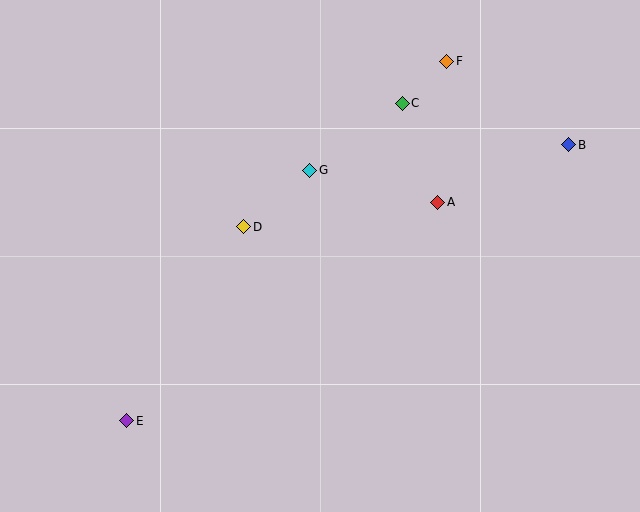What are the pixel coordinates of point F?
Point F is at (447, 61).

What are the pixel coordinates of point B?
Point B is at (569, 145).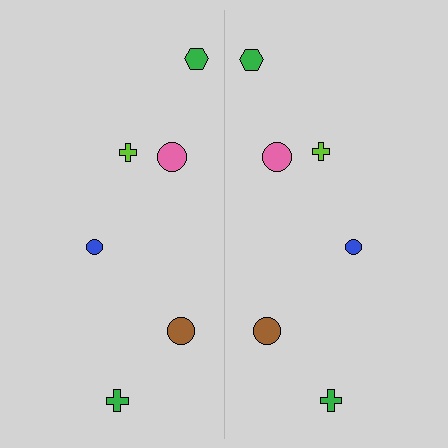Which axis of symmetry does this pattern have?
The pattern has a vertical axis of symmetry running through the center of the image.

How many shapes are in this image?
There are 12 shapes in this image.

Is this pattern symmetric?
Yes, this pattern has bilateral (reflection) symmetry.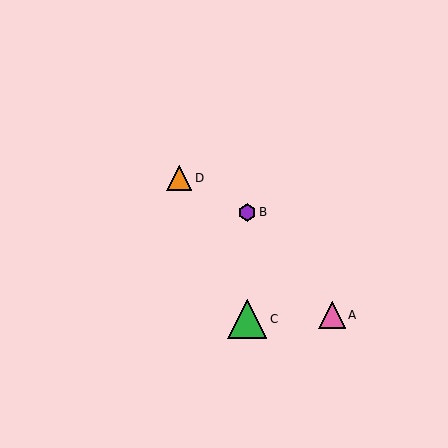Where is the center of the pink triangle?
The center of the pink triangle is at (332, 315).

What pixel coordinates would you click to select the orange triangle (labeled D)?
Click at (179, 178) to select the orange triangle D.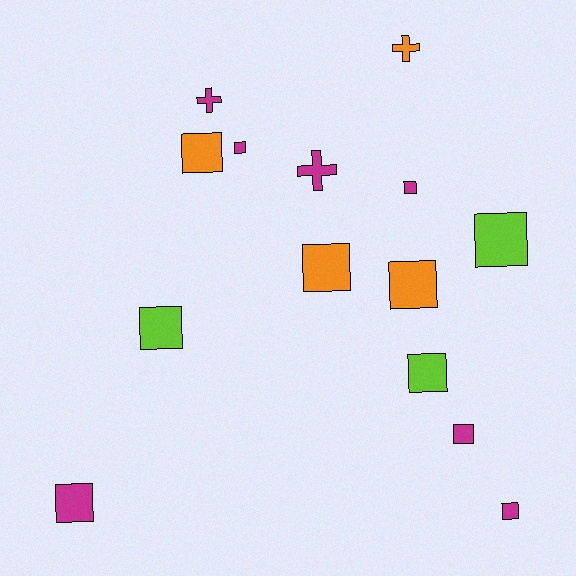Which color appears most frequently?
Magenta, with 7 objects.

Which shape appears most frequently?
Square, with 11 objects.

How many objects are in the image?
There are 14 objects.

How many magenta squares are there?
There are 5 magenta squares.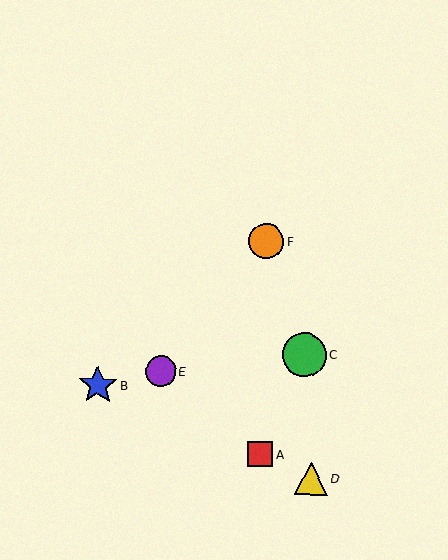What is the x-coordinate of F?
Object F is at x≈266.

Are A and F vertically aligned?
Yes, both are at x≈260.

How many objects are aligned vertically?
2 objects (A, F) are aligned vertically.